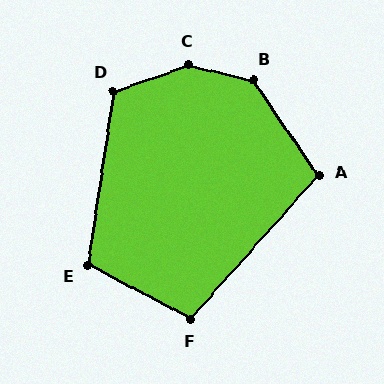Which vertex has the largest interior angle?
C, at approximately 147 degrees.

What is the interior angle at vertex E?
Approximately 109 degrees (obtuse).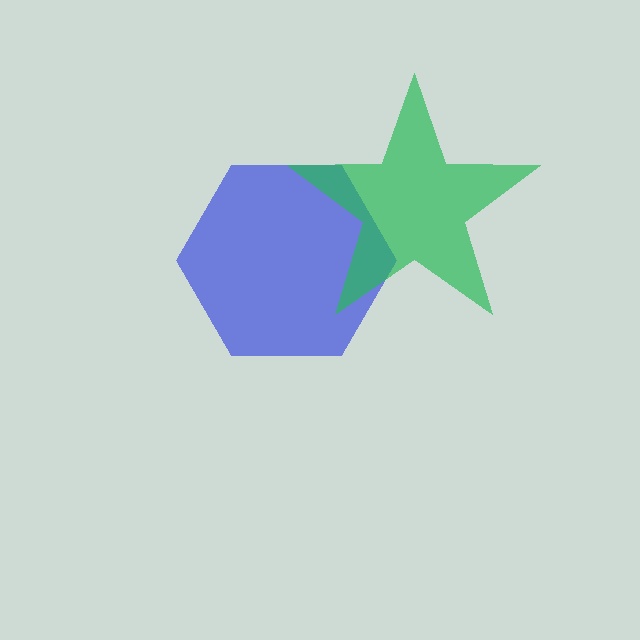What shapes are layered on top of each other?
The layered shapes are: a blue hexagon, a green star.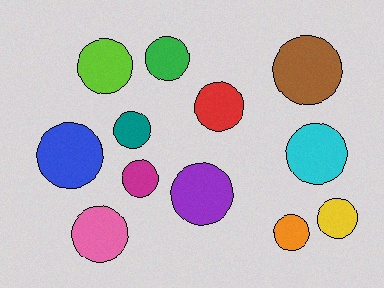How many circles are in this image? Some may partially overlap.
There are 12 circles.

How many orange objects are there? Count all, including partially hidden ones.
There is 1 orange object.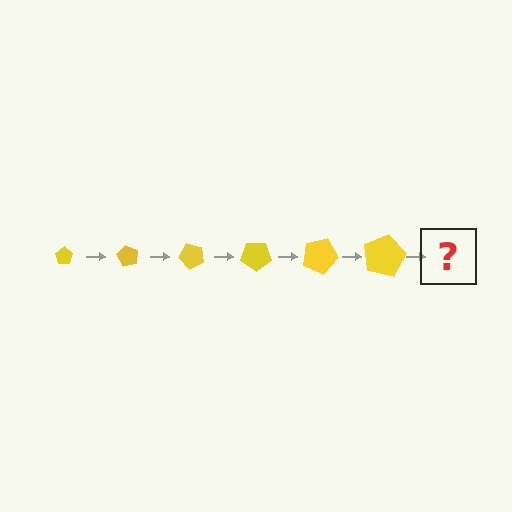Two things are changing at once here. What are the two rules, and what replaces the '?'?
The two rules are that the pentagon grows larger each step and it rotates 60 degrees each step. The '?' should be a pentagon, larger than the previous one and rotated 360 degrees from the start.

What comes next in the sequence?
The next element should be a pentagon, larger than the previous one and rotated 360 degrees from the start.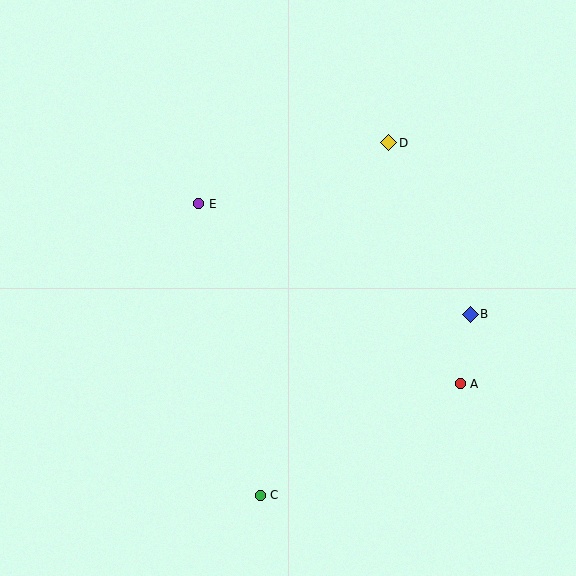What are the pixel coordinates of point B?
Point B is at (470, 314).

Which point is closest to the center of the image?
Point E at (199, 204) is closest to the center.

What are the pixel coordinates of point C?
Point C is at (260, 495).